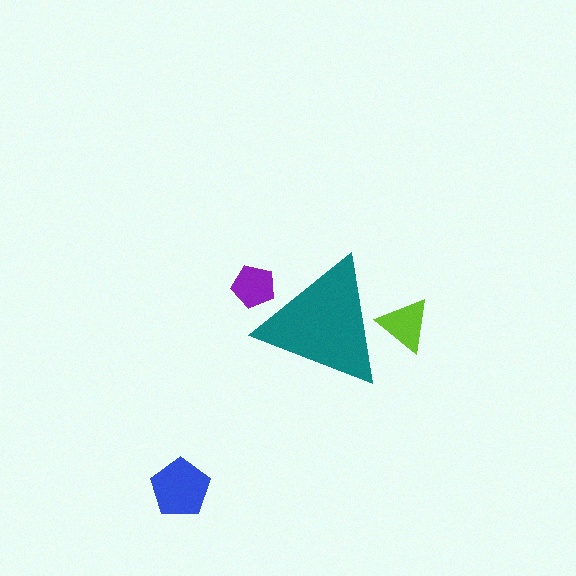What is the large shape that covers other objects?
A teal triangle.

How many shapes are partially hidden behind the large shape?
2 shapes are partially hidden.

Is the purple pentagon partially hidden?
Yes, the purple pentagon is partially hidden behind the teal triangle.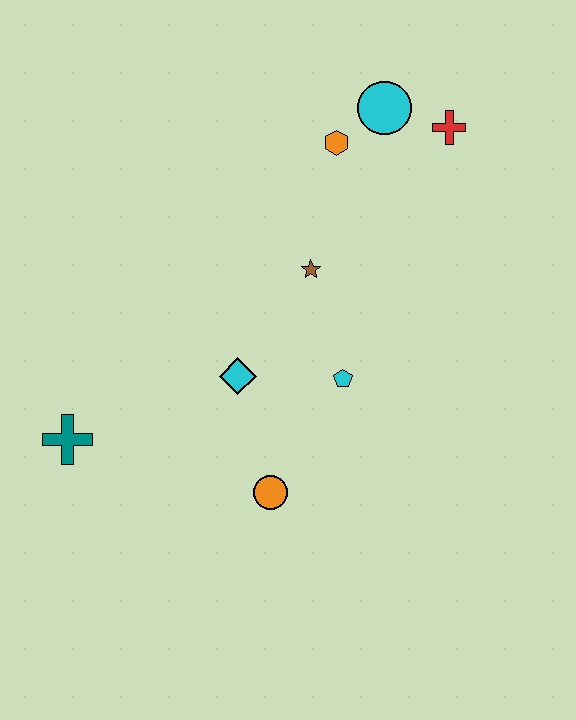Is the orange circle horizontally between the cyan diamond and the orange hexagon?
Yes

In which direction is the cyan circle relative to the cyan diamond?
The cyan circle is above the cyan diamond.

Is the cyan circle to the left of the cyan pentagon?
No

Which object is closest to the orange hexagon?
The cyan circle is closest to the orange hexagon.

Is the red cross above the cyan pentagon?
Yes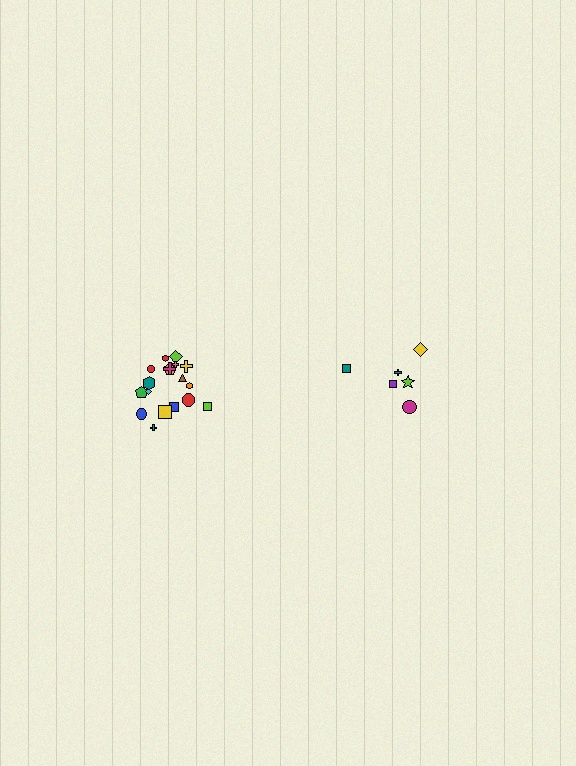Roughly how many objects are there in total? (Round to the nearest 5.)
Roughly 25 objects in total.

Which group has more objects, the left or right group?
The left group.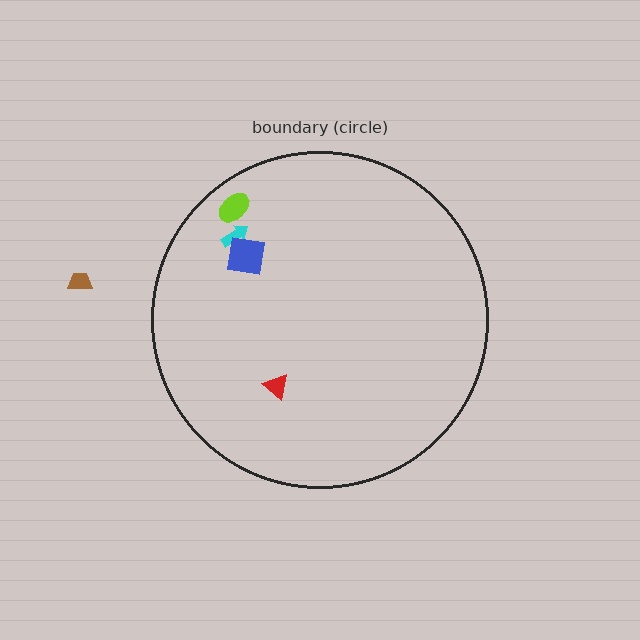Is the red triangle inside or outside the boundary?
Inside.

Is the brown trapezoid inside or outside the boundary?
Outside.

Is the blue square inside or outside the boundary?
Inside.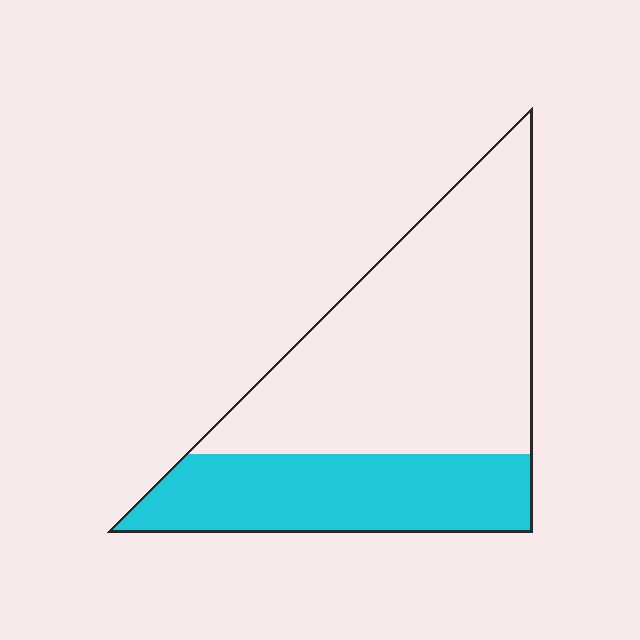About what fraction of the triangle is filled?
About one third (1/3).